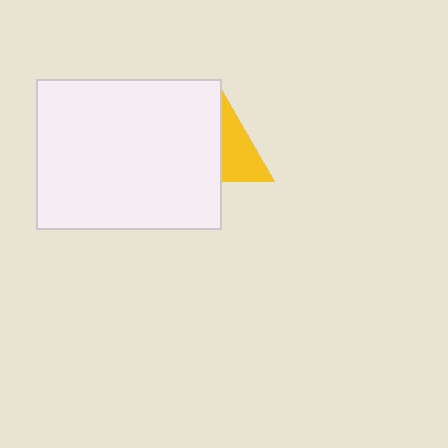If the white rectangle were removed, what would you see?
You would see the complete yellow triangle.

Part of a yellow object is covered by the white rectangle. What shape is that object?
It is a triangle.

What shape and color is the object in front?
The object in front is a white rectangle.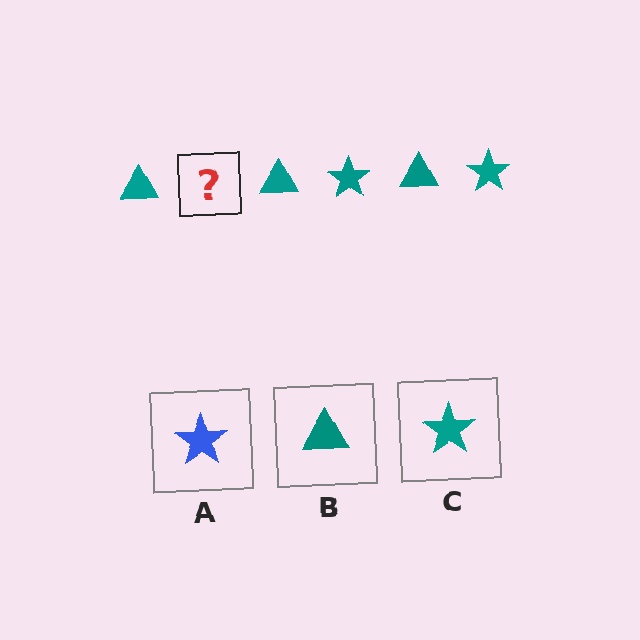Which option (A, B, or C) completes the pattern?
C.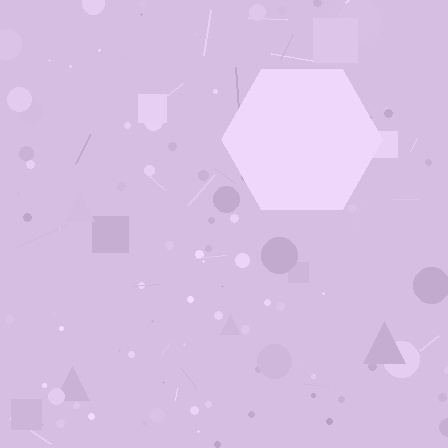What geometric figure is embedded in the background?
A hexagon is embedded in the background.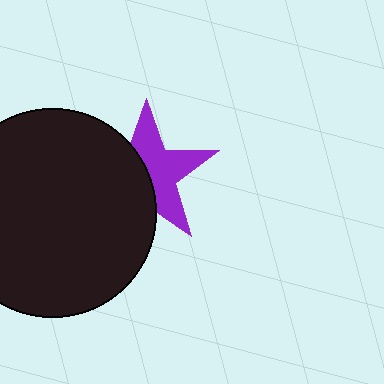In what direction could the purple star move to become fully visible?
The purple star could move right. That would shift it out from behind the black circle entirely.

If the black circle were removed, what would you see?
You would see the complete purple star.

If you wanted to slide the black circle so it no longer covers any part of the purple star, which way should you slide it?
Slide it left — that is the most direct way to separate the two shapes.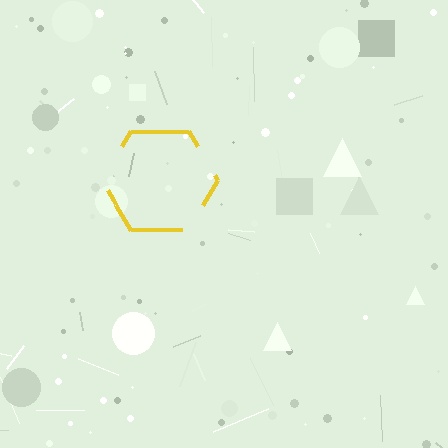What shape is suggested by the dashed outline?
The dashed outline suggests a hexagon.